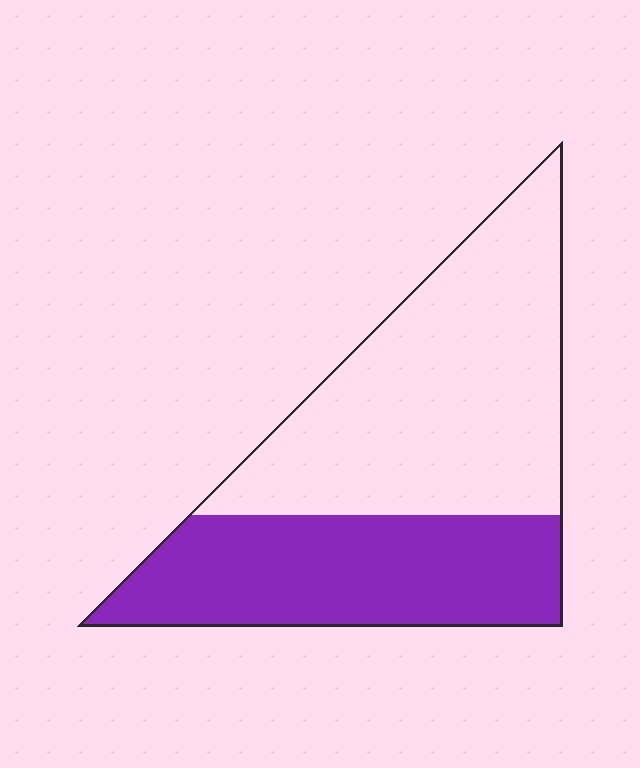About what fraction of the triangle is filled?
About two fifths (2/5).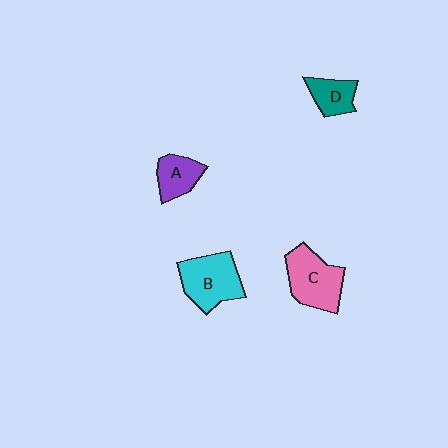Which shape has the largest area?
Shape C (pink).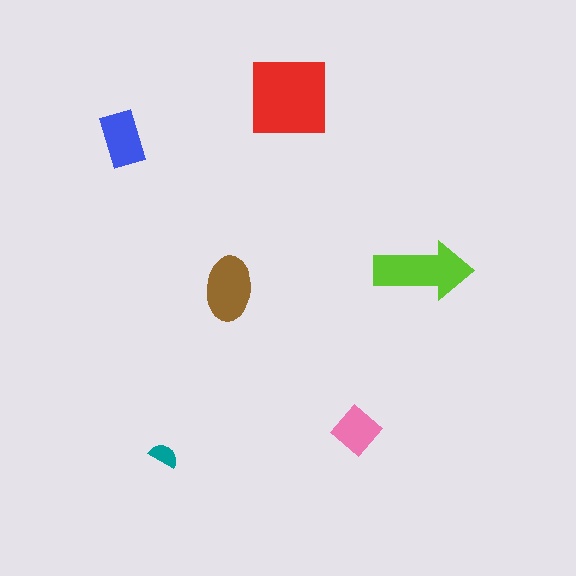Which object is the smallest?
The teal semicircle.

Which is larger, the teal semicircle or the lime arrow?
The lime arrow.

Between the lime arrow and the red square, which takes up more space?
The red square.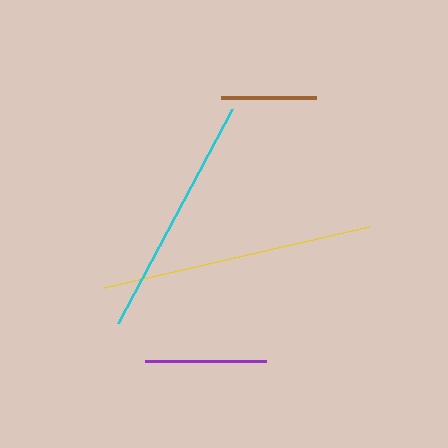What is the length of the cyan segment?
The cyan segment is approximately 243 pixels long.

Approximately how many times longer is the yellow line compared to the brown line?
The yellow line is approximately 2.9 times the length of the brown line.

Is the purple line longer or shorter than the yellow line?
The yellow line is longer than the purple line.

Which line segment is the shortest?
The brown line is the shortest at approximately 94 pixels.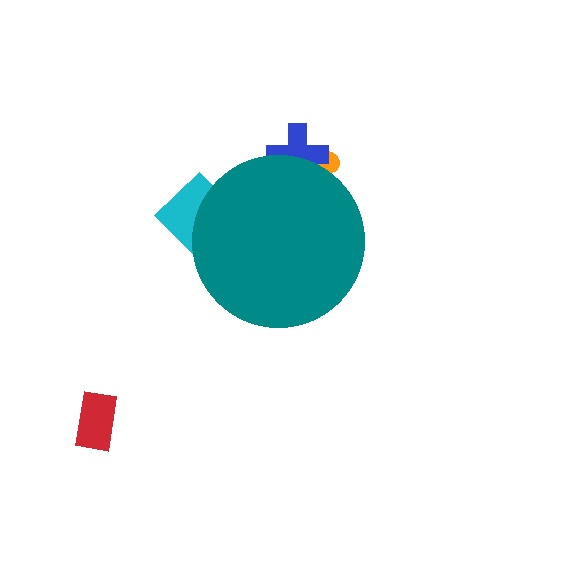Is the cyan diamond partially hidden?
Yes, the cyan diamond is partially hidden behind the teal circle.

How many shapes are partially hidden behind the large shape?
3 shapes are partially hidden.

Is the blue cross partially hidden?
Yes, the blue cross is partially hidden behind the teal circle.